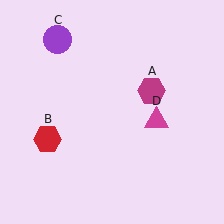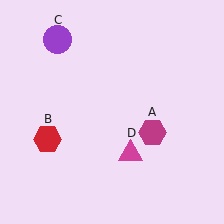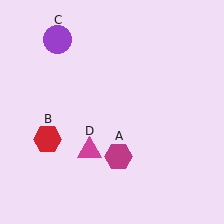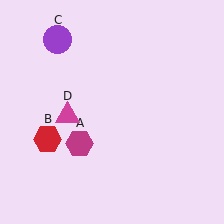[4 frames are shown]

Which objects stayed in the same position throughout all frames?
Red hexagon (object B) and purple circle (object C) remained stationary.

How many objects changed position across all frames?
2 objects changed position: magenta hexagon (object A), magenta triangle (object D).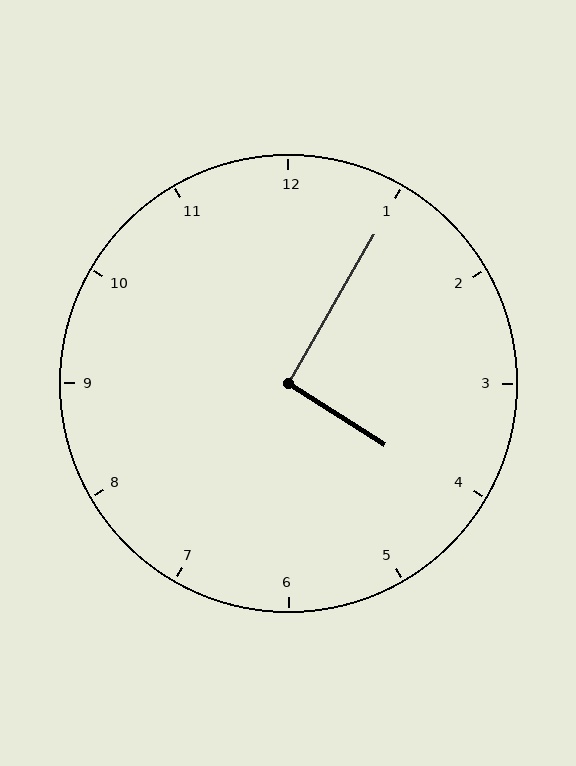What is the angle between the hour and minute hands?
Approximately 92 degrees.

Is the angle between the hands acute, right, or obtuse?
It is right.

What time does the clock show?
4:05.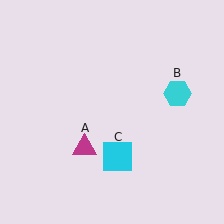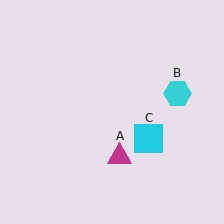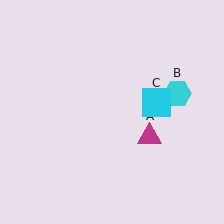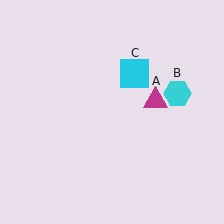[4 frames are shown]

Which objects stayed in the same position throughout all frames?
Cyan hexagon (object B) remained stationary.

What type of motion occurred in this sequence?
The magenta triangle (object A), cyan square (object C) rotated counterclockwise around the center of the scene.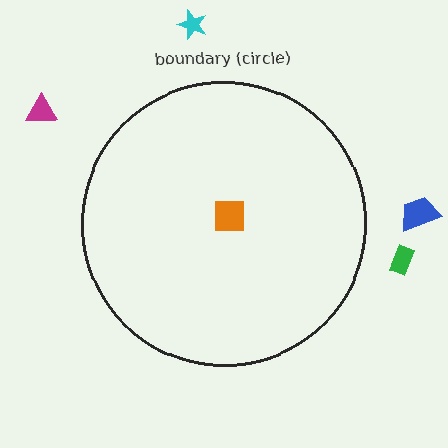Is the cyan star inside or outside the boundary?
Outside.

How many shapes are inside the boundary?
1 inside, 4 outside.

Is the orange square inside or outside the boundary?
Inside.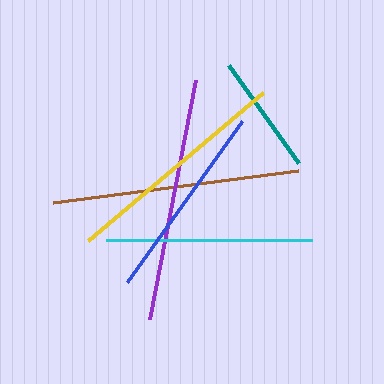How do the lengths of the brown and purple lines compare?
The brown and purple lines are approximately the same length.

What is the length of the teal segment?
The teal segment is approximately 120 pixels long.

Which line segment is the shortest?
The teal line is the shortest at approximately 120 pixels.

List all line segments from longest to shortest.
From longest to shortest: brown, purple, yellow, cyan, blue, teal.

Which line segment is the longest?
The brown line is the longest at approximately 248 pixels.